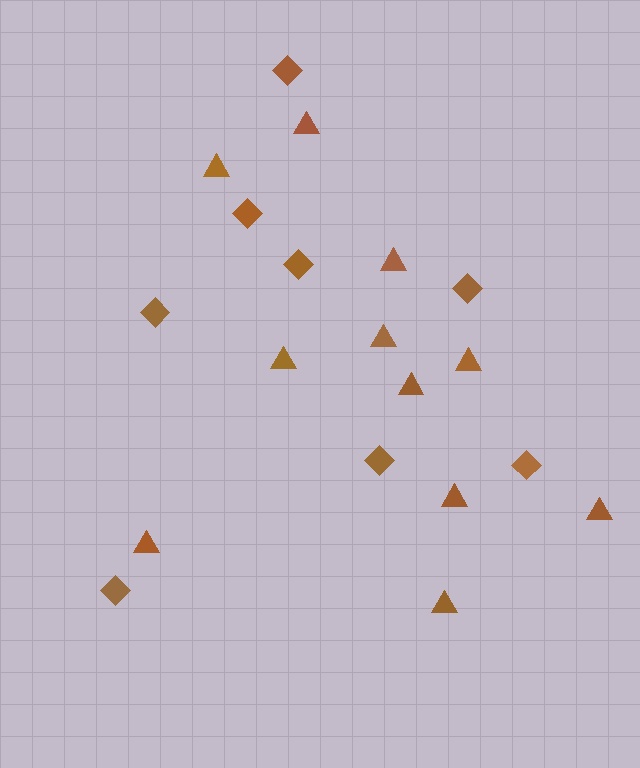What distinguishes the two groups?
There are 2 groups: one group of diamonds (8) and one group of triangles (11).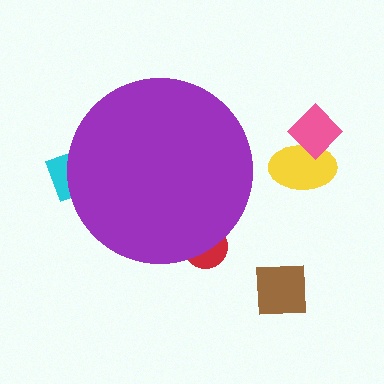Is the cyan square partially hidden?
Yes, the cyan square is partially hidden behind the purple circle.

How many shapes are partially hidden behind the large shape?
2 shapes are partially hidden.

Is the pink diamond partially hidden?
No, the pink diamond is fully visible.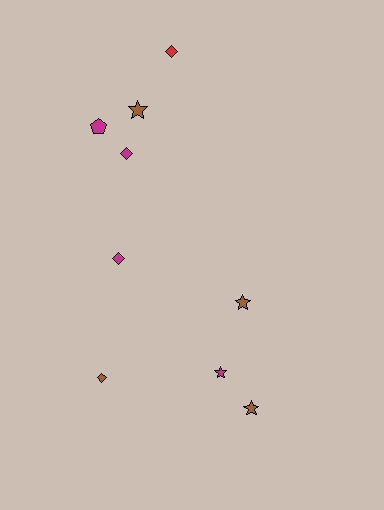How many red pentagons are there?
There are no red pentagons.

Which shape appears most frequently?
Diamond, with 4 objects.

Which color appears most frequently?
Magenta, with 4 objects.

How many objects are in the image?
There are 9 objects.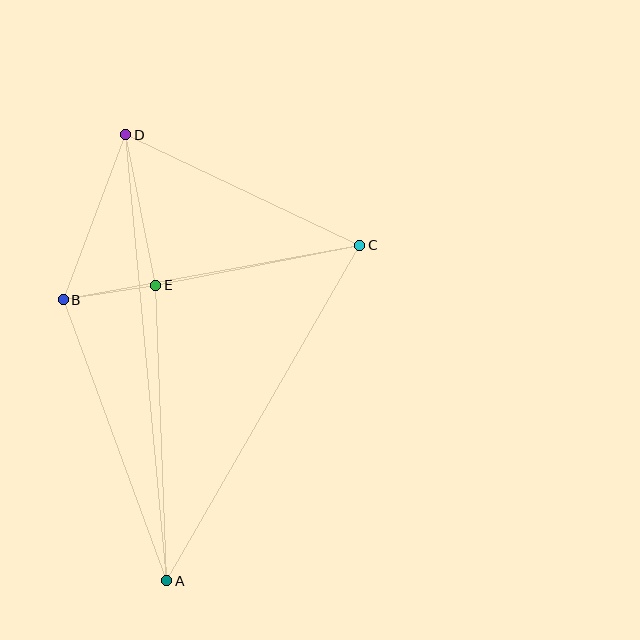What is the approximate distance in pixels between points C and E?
The distance between C and E is approximately 208 pixels.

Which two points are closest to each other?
Points B and E are closest to each other.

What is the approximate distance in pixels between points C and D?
The distance between C and D is approximately 259 pixels.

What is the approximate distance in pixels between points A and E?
The distance between A and E is approximately 296 pixels.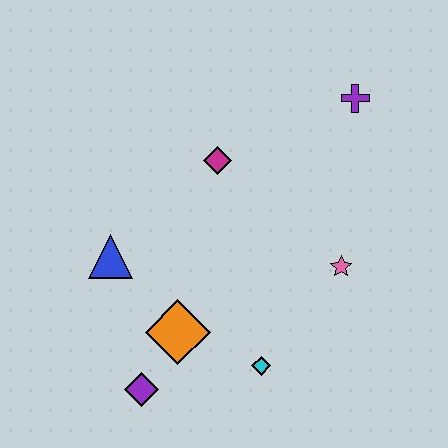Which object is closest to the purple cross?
The magenta diamond is closest to the purple cross.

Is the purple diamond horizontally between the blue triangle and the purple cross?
Yes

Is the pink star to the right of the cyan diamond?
Yes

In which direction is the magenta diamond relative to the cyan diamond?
The magenta diamond is above the cyan diamond.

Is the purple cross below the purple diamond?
No